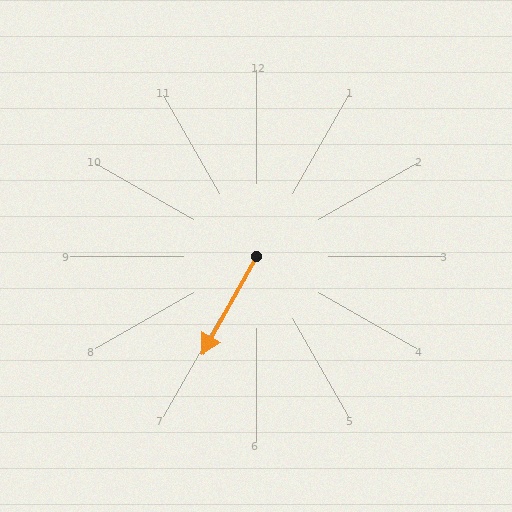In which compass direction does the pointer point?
Southwest.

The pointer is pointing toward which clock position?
Roughly 7 o'clock.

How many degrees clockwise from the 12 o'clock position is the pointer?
Approximately 209 degrees.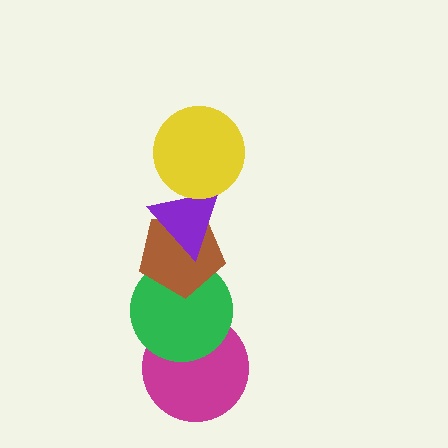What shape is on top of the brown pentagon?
The purple triangle is on top of the brown pentagon.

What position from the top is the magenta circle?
The magenta circle is 5th from the top.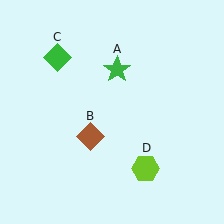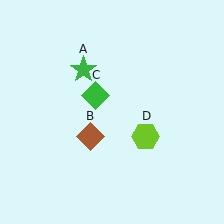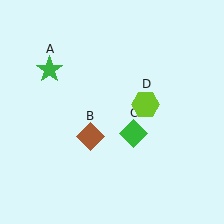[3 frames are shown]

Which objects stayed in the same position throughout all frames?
Brown diamond (object B) remained stationary.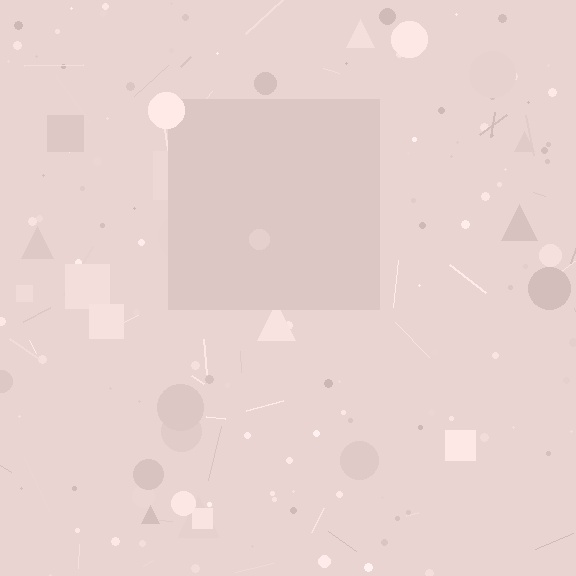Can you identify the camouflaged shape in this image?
The camouflaged shape is a square.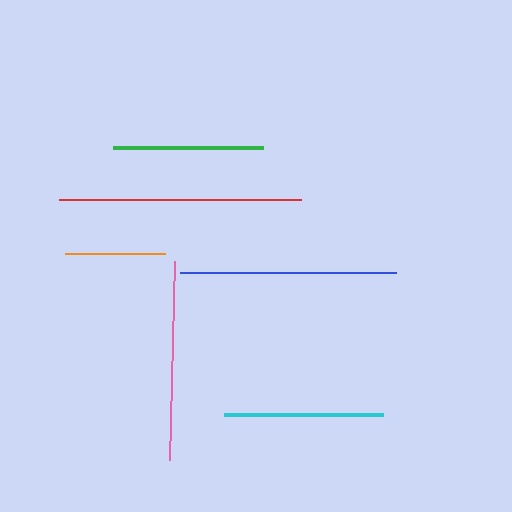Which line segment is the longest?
The red line is the longest at approximately 242 pixels.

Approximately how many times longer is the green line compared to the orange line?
The green line is approximately 1.5 times the length of the orange line.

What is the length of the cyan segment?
The cyan segment is approximately 159 pixels long.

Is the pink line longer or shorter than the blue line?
The blue line is longer than the pink line.